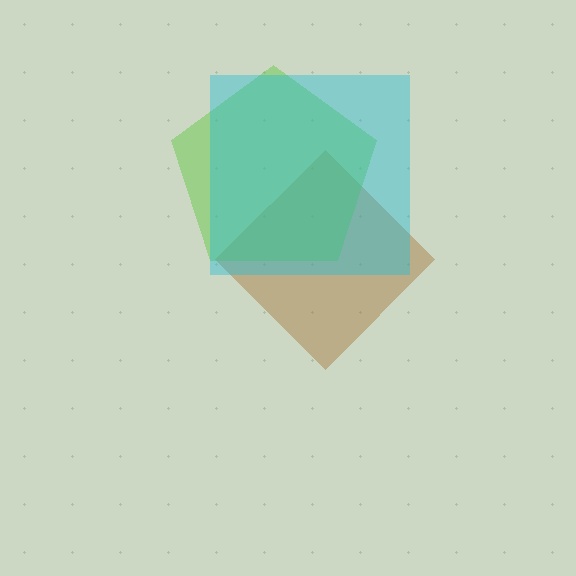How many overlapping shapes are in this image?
There are 3 overlapping shapes in the image.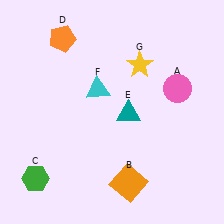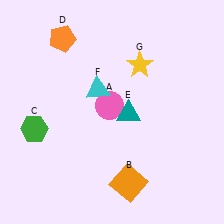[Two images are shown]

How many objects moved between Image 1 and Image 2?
2 objects moved between the two images.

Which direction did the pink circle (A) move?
The pink circle (A) moved left.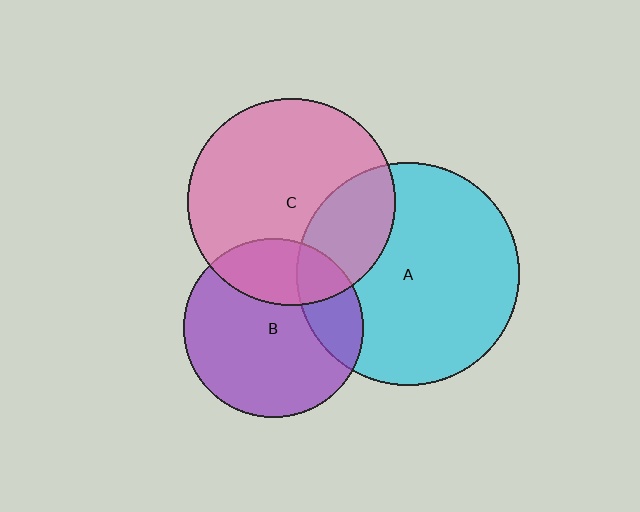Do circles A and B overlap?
Yes.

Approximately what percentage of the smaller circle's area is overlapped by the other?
Approximately 20%.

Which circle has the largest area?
Circle A (cyan).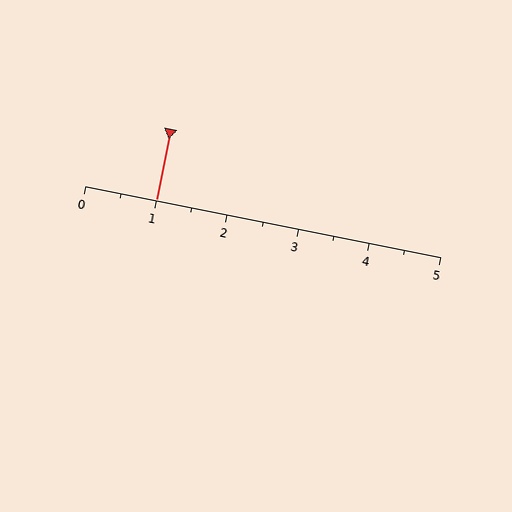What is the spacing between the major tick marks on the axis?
The major ticks are spaced 1 apart.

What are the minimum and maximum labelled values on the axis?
The axis runs from 0 to 5.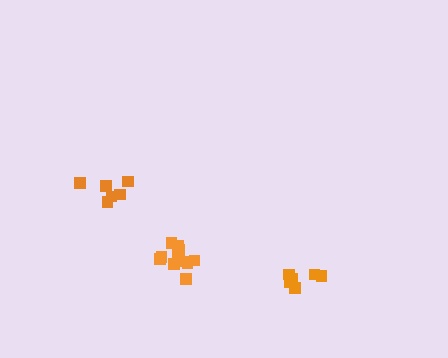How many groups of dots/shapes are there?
There are 3 groups.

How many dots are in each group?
Group 1: 6 dots, Group 2: 6 dots, Group 3: 11 dots (23 total).